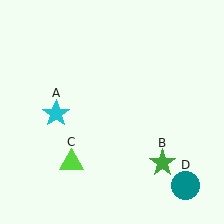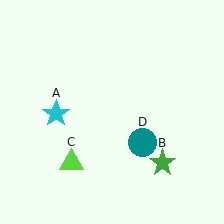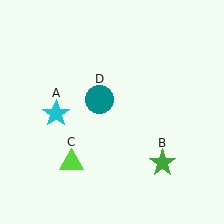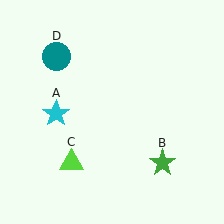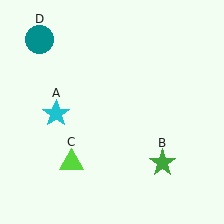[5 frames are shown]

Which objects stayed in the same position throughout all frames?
Cyan star (object A) and green star (object B) and lime triangle (object C) remained stationary.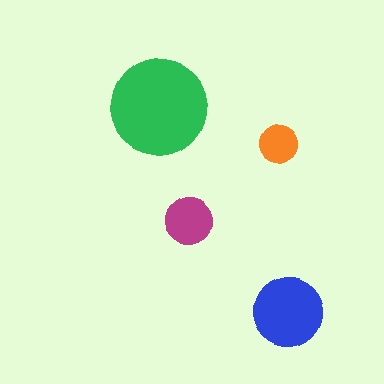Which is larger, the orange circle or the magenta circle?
The magenta one.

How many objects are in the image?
There are 4 objects in the image.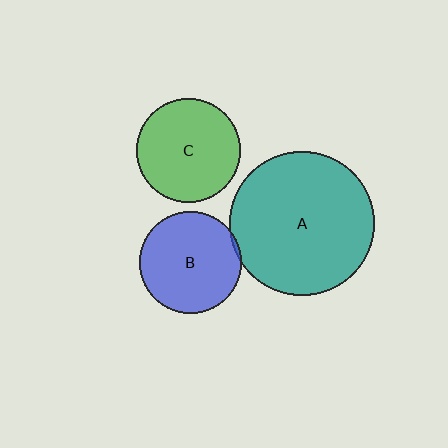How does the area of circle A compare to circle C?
Approximately 1.9 times.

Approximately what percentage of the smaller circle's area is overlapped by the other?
Approximately 5%.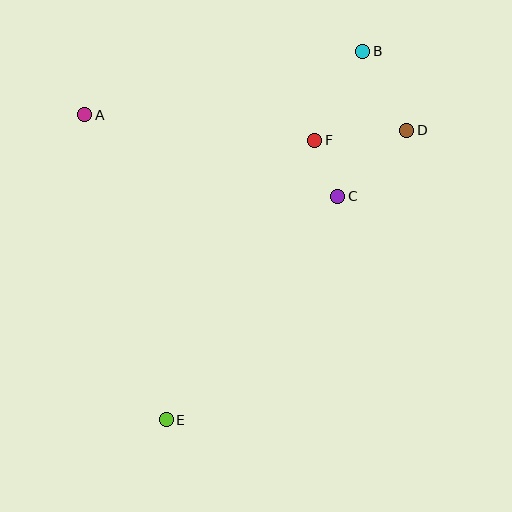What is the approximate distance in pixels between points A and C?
The distance between A and C is approximately 266 pixels.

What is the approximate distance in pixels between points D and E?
The distance between D and E is approximately 376 pixels.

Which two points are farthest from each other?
Points B and E are farthest from each other.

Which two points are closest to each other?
Points C and F are closest to each other.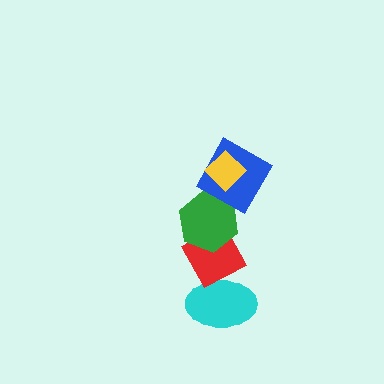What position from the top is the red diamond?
The red diamond is 4th from the top.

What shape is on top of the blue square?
The yellow diamond is on top of the blue square.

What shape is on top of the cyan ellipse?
The red diamond is on top of the cyan ellipse.